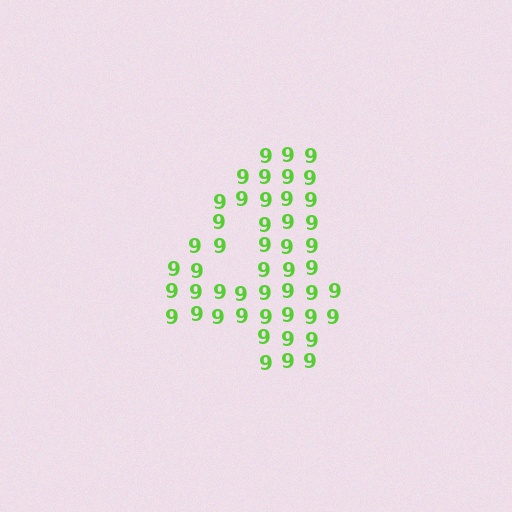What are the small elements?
The small elements are digit 9's.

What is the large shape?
The large shape is the digit 4.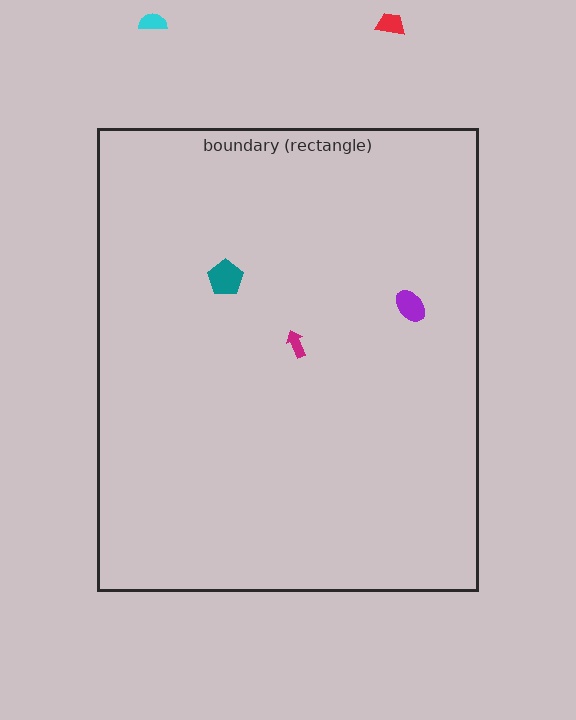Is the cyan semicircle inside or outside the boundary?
Outside.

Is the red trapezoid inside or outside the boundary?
Outside.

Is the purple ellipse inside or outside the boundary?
Inside.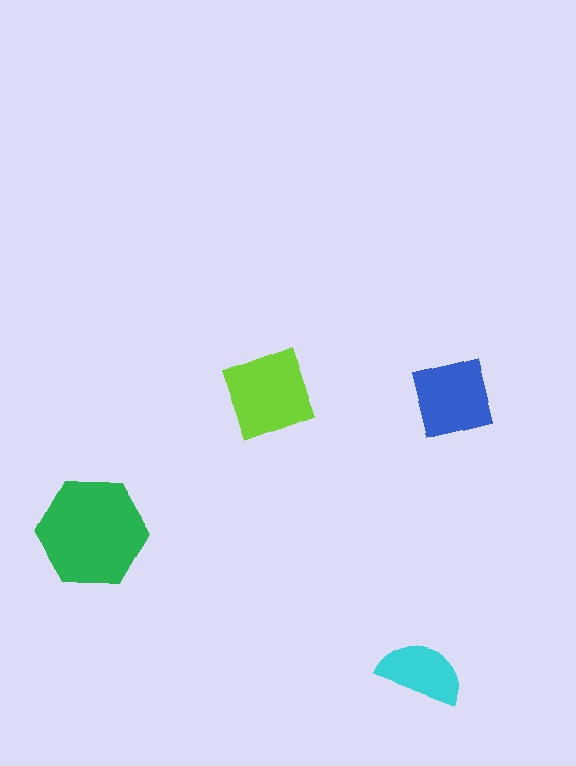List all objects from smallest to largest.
The cyan semicircle, the blue square, the lime diamond, the green hexagon.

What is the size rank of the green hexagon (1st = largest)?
1st.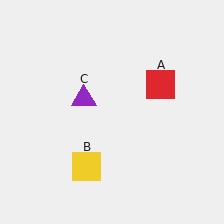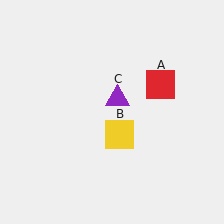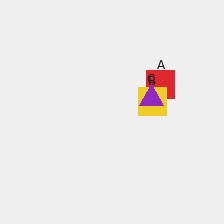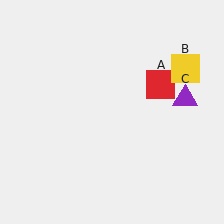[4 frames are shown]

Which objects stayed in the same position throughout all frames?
Red square (object A) remained stationary.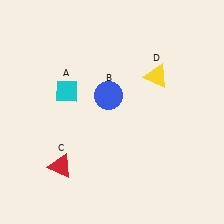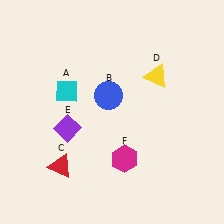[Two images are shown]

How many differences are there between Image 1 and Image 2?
There are 2 differences between the two images.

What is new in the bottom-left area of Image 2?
A purple diamond (E) was added in the bottom-left area of Image 2.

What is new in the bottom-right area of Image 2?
A magenta hexagon (F) was added in the bottom-right area of Image 2.